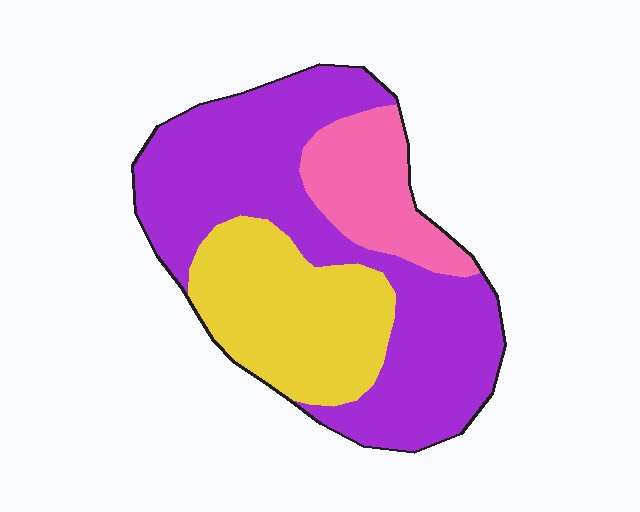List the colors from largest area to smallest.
From largest to smallest: purple, yellow, pink.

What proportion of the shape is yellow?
Yellow covers 29% of the shape.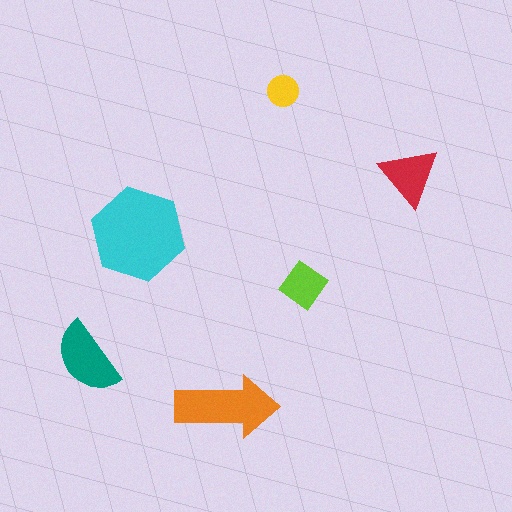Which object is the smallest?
The yellow circle.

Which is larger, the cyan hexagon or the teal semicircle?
The cyan hexagon.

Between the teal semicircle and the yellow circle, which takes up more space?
The teal semicircle.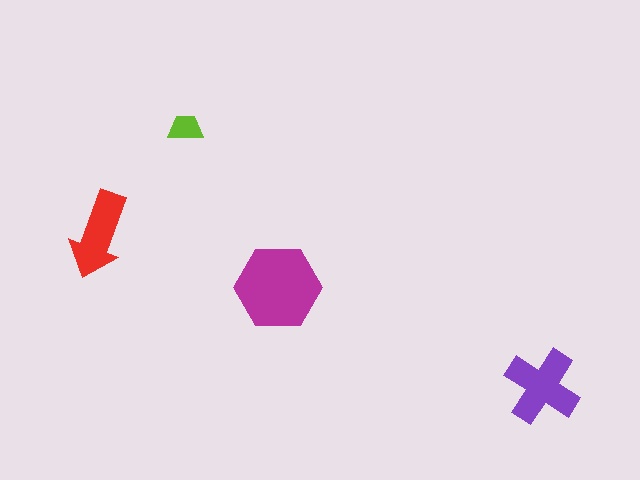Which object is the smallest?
The lime trapezoid.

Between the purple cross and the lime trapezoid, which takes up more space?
The purple cross.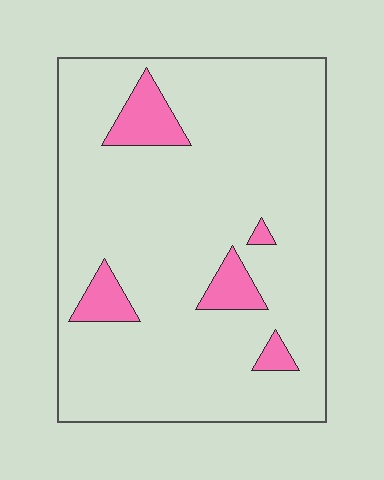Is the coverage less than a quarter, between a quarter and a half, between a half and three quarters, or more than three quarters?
Less than a quarter.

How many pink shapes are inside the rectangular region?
5.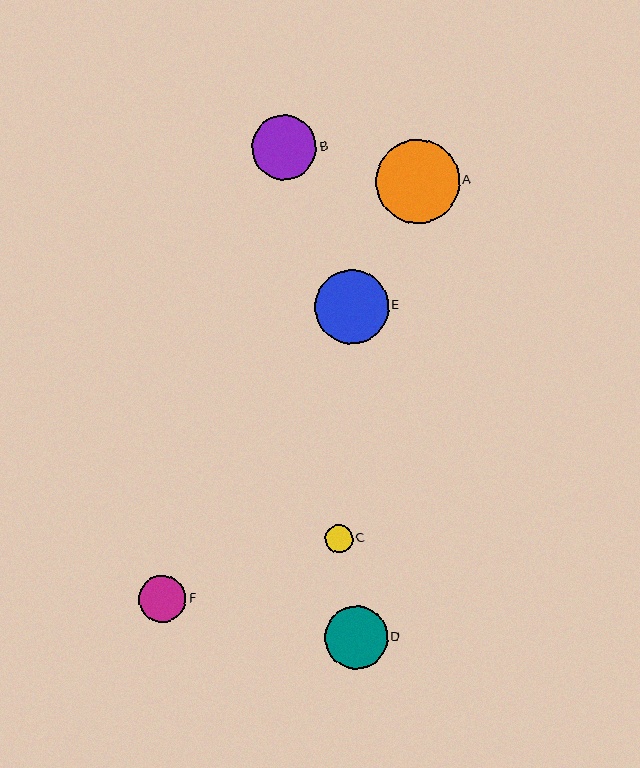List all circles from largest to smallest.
From largest to smallest: A, E, B, D, F, C.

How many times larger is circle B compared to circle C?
Circle B is approximately 2.3 times the size of circle C.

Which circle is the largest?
Circle A is the largest with a size of approximately 84 pixels.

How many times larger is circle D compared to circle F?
Circle D is approximately 1.3 times the size of circle F.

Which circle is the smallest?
Circle C is the smallest with a size of approximately 28 pixels.